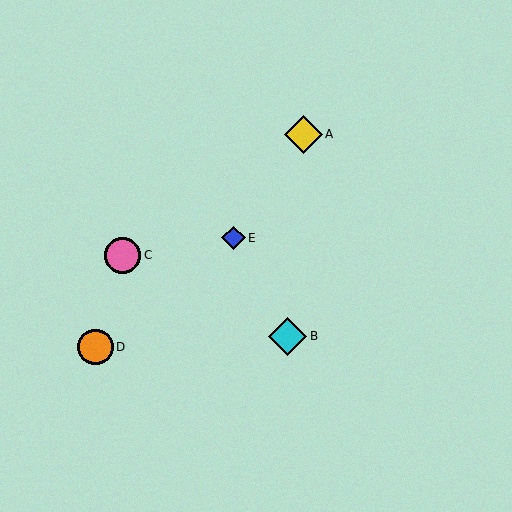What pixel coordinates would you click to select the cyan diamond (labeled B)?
Click at (288, 336) to select the cyan diamond B.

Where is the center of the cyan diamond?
The center of the cyan diamond is at (288, 336).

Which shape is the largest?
The cyan diamond (labeled B) is the largest.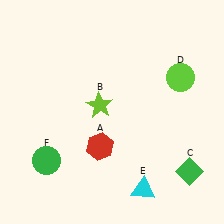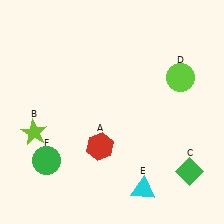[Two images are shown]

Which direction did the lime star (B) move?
The lime star (B) moved left.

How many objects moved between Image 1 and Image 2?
1 object moved between the two images.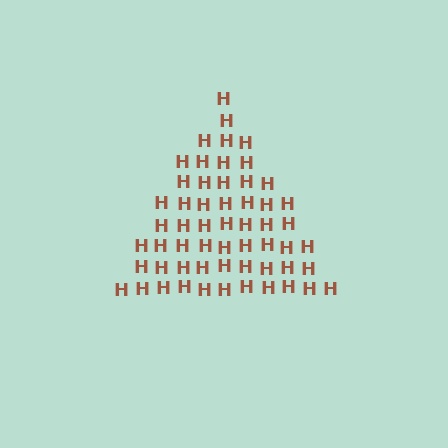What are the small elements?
The small elements are letter H's.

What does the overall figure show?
The overall figure shows a triangle.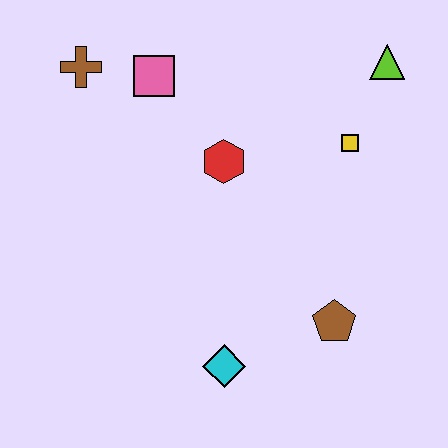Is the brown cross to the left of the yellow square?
Yes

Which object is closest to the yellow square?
The lime triangle is closest to the yellow square.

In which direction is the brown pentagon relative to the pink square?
The brown pentagon is below the pink square.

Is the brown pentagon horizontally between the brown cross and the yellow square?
Yes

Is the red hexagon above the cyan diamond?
Yes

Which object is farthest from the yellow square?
The brown cross is farthest from the yellow square.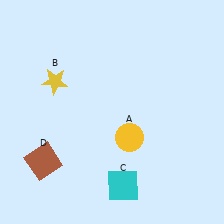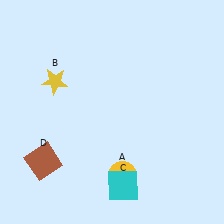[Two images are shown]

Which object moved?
The yellow circle (A) moved down.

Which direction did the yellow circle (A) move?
The yellow circle (A) moved down.